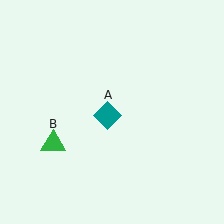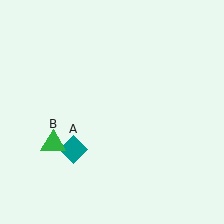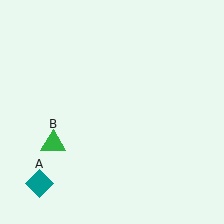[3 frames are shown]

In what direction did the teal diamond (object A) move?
The teal diamond (object A) moved down and to the left.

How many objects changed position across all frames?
1 object changed position: teal diamond (object A).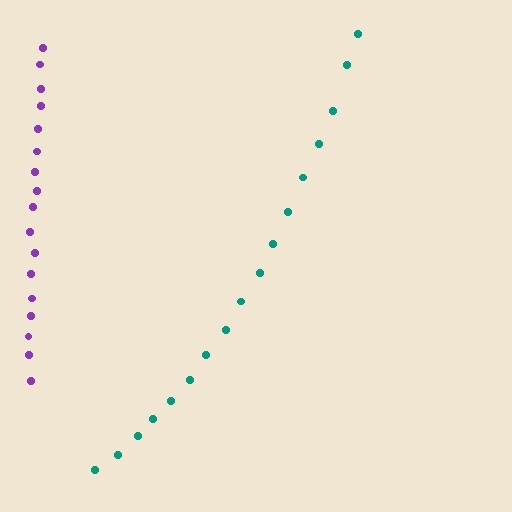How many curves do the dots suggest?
There are 2 distinct paths.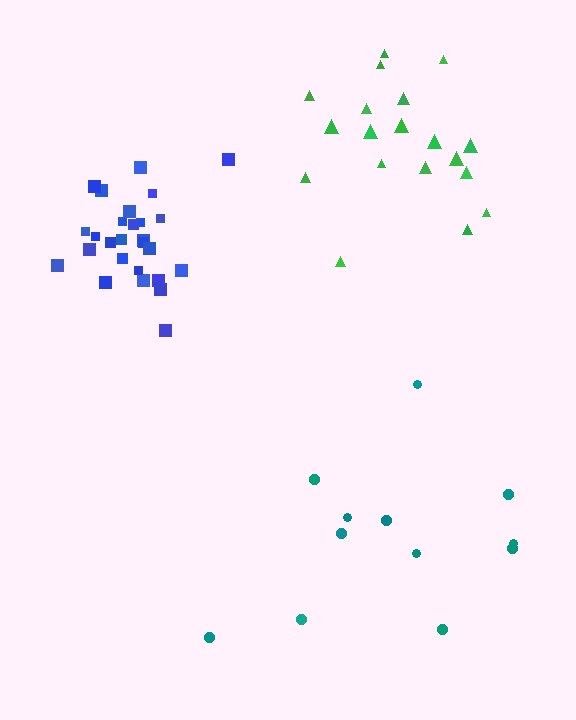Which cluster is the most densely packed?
Blue.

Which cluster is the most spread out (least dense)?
Teal.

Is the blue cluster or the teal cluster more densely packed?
Blue.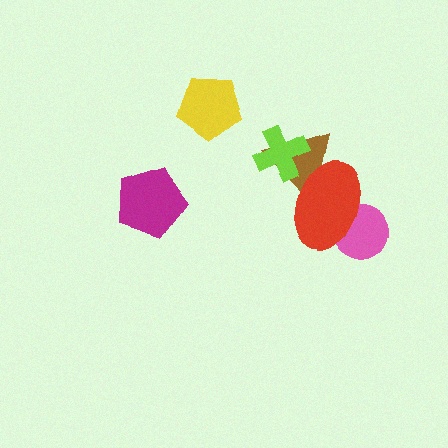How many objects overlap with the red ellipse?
2 objects overlap with the red ellipse.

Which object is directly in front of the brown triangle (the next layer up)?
The lime cross is directly in front of the brown triangle.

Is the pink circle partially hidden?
Yes, it is partially covered by another shape.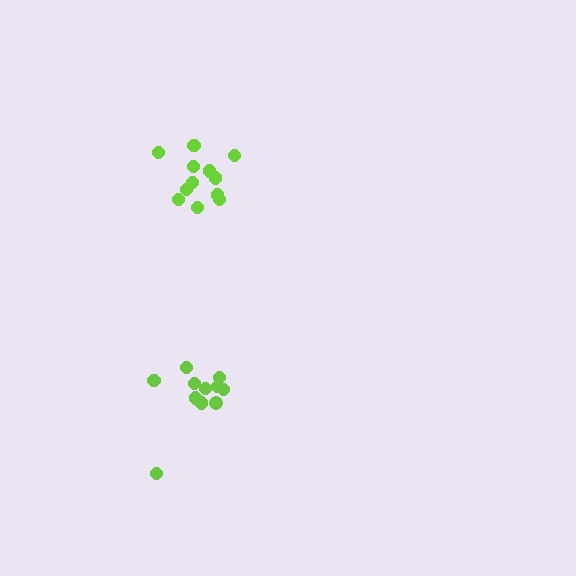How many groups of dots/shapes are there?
There are 2 groups.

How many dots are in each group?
Group 1: 13 dots, Group 2: 11 dots (24 total).